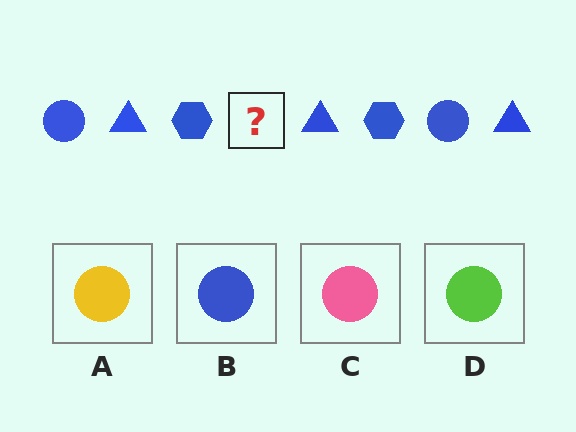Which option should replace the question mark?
Option B.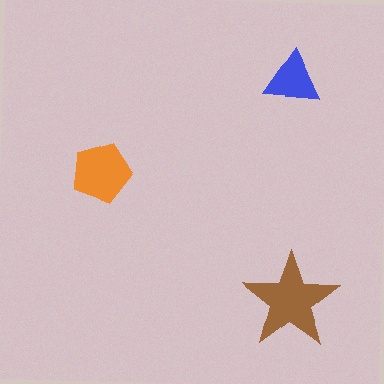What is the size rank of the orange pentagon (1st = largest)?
2nd.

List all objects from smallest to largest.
The blue triangle, the orange pentagon, the brown star.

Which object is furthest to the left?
The orange pentagon is leftmost.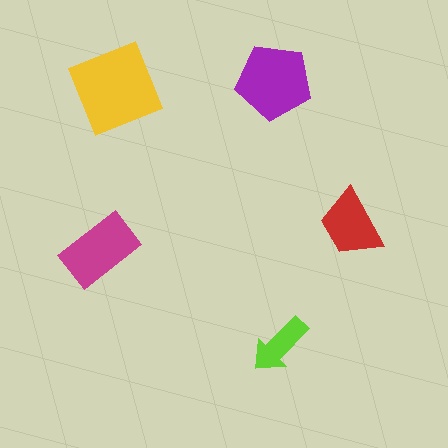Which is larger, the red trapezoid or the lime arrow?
The red trapezoid.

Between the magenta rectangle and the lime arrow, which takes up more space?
The magenta rectangle.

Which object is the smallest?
The lime arrow.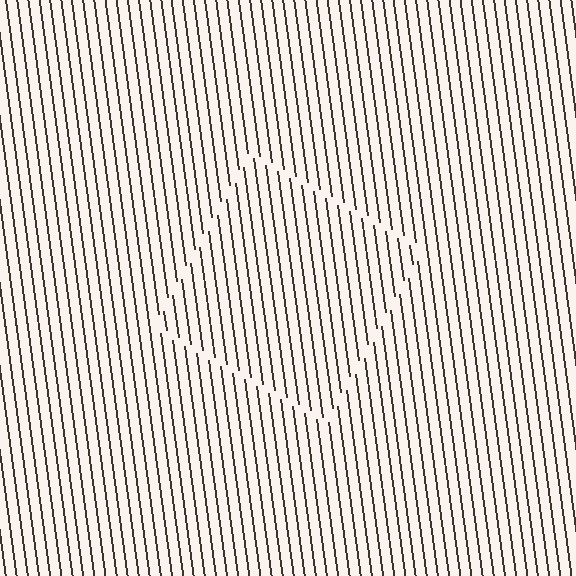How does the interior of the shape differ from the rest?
The interior of the shape contains the same grating, shifted by half a period — the contour is defined by the phase discontinuity where line-ends from the inner and outer gratings abut.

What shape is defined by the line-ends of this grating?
An illusory square. The interior of the shape contains the same grating, shifted by half a period — the contour is defined by the phase discontinuity where line-ends from the inner and outer gratings abut.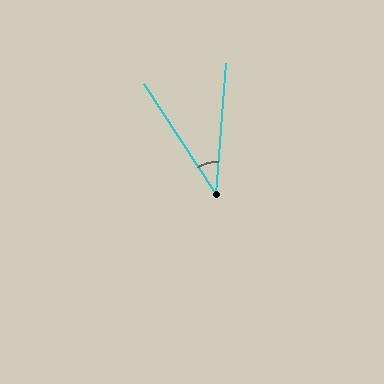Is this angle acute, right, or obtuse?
It is acute.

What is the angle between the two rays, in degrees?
Approximately 38 degrees.